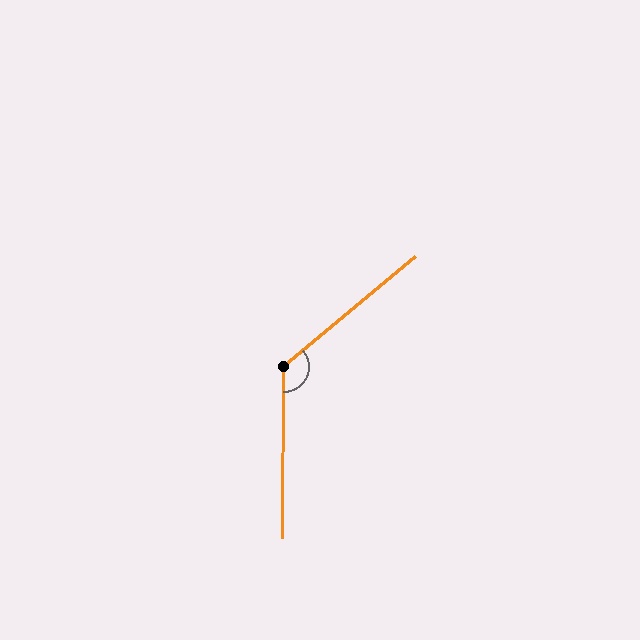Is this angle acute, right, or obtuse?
It is obtuse.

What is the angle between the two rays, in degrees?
Approximately 130 degrees.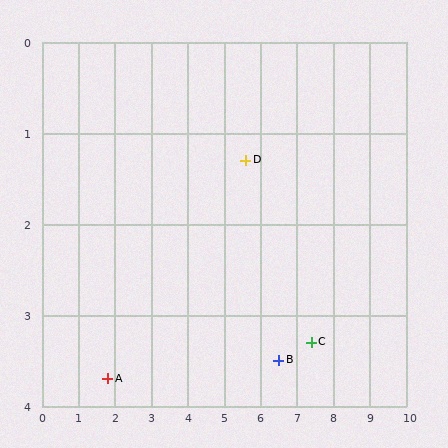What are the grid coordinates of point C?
Point C is at approximately (7.4, 3.3).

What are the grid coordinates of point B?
Point B is at approximately (6.5, 3.5).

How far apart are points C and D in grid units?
Points C and D are about 2.7 grid units apart.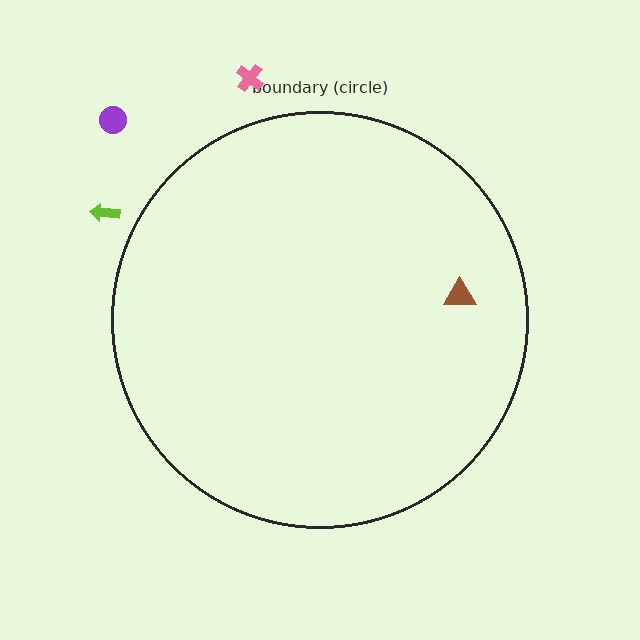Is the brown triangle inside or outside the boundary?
Inside.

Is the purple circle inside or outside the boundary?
Outside.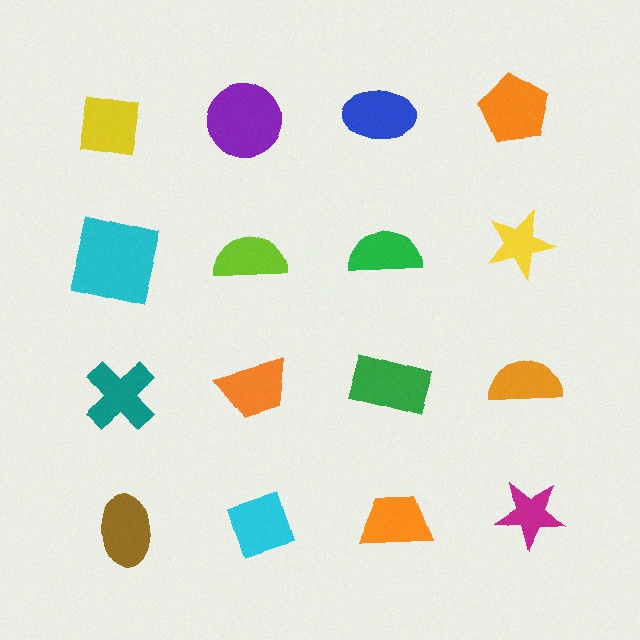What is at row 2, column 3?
A green semicircle.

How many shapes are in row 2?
4 shapes.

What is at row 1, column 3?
A blue ellipse.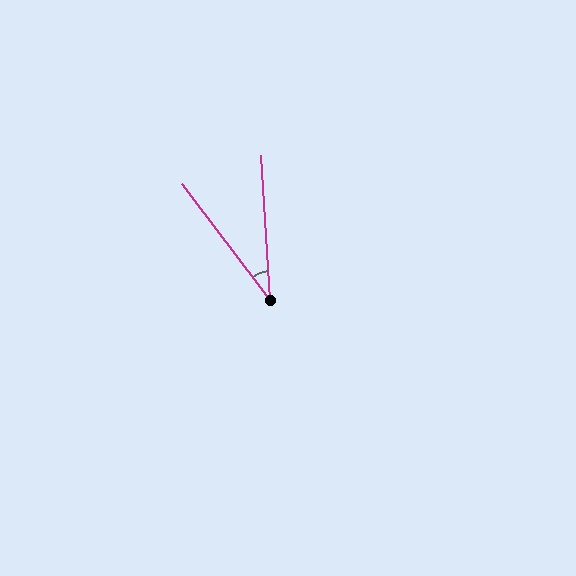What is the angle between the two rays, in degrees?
Approximately 34 degrees.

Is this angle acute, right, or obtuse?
It is acute.